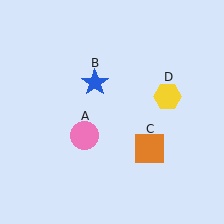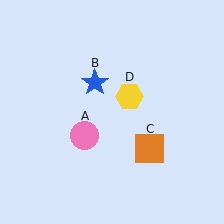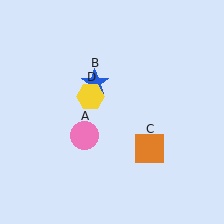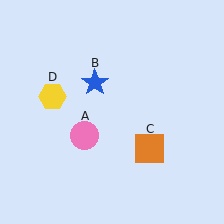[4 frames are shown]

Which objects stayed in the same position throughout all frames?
Pink circle (object A) and blue star (object B) and orange square (object C) remained stationary.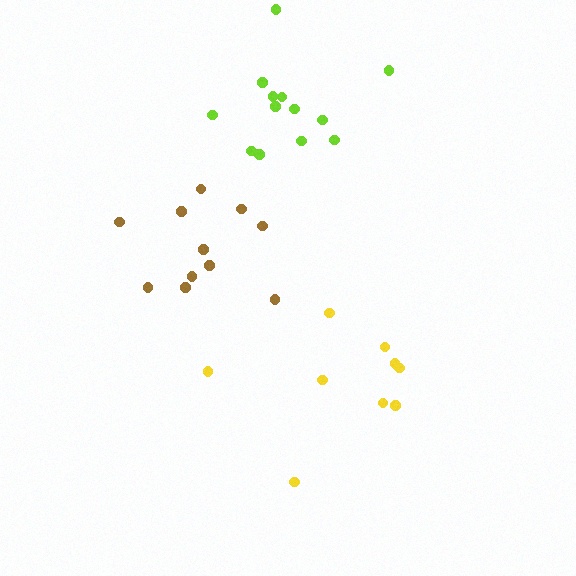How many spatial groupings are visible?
There are 3 spatial groupings.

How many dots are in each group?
Group 1: 9 dots, Group 2: 13 dots, Group 3: 11 dots (33 total).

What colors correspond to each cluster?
The clusters are colored: yellow, lime, brown.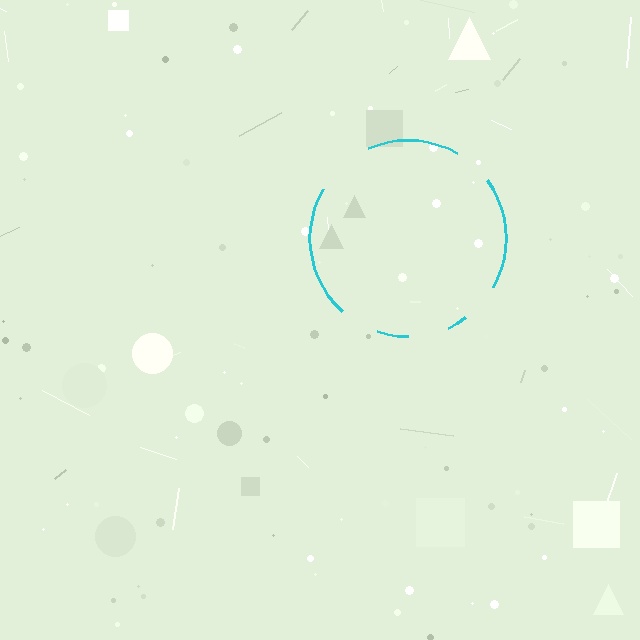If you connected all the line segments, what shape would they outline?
They would outline a circle.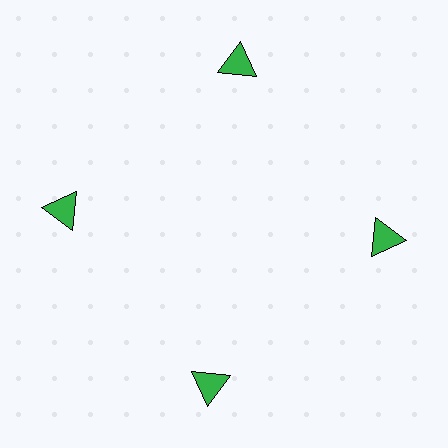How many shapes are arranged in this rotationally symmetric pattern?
There are 4 shapes, arranged in 4 groups of 1.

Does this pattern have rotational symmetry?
Yes, this pattern has 4-fold rotational symmetry. It looks the same after rotating 90 degrees around the center.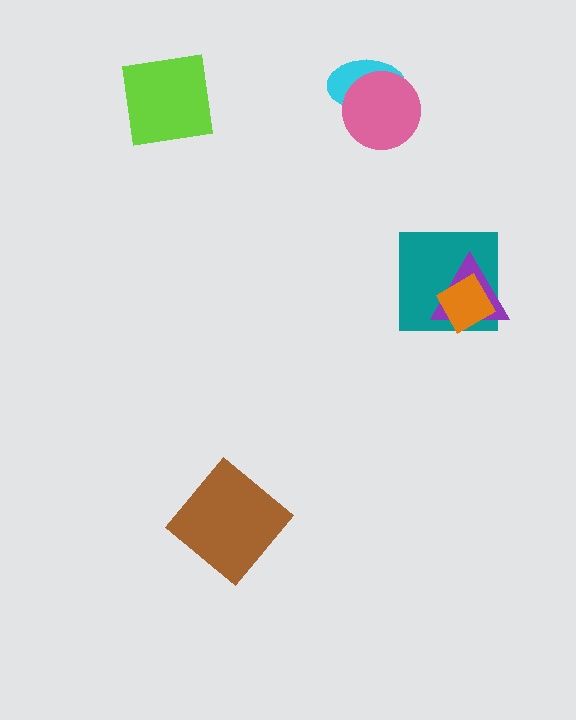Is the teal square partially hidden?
Yes, it is partially covered by another shape.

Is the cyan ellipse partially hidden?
Yes, it is partially covered by another shape.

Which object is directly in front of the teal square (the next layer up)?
The purple triangle is directly in front of the teal square.